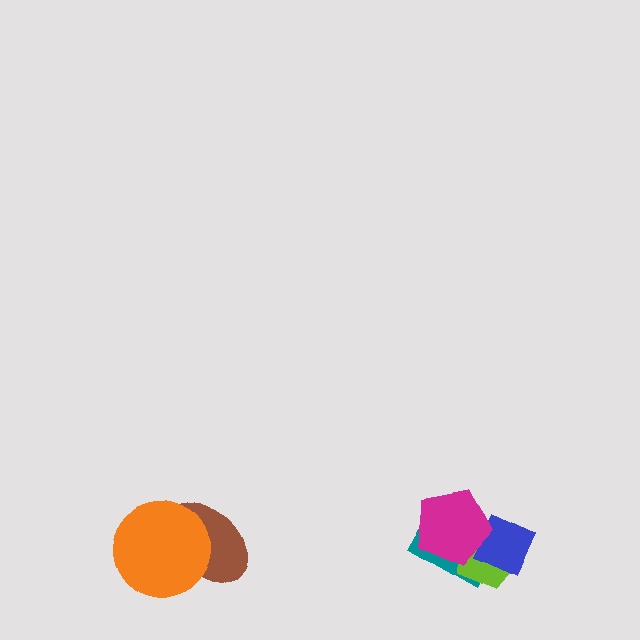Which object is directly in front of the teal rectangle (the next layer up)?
The lime pentagon is directly in front of the teal rectangle.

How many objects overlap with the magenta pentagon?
3 objects overlap with the magenta pentagon.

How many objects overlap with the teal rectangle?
3 objects overlap with the teal rectangle.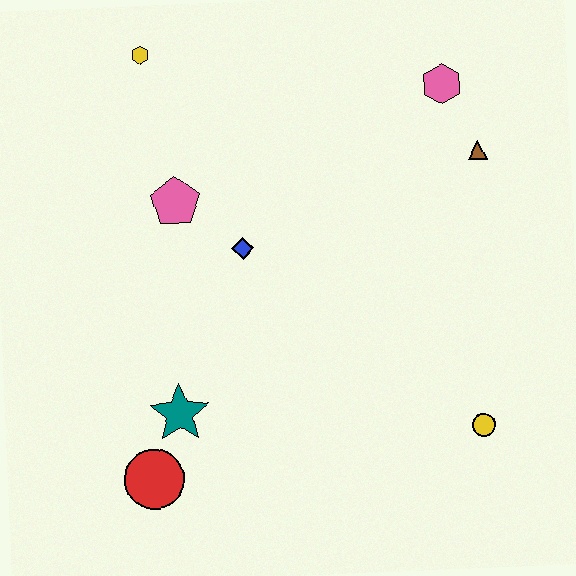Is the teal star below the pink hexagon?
Yes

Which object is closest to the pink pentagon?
The blue diamond is closest to the pink pentagon.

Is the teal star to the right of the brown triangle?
No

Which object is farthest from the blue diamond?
The yellow circle is farthest from the blue diamond.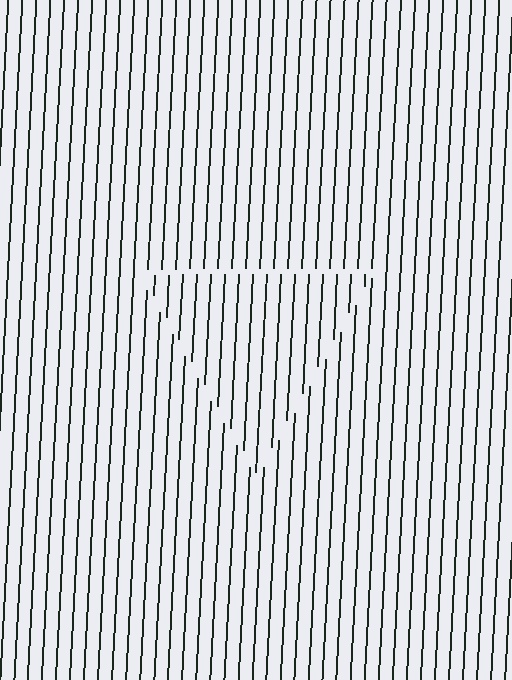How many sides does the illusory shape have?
3 sides — the line-ends trace a triangle.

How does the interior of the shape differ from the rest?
The interior of the shape contains the same grating, shifted by half a period — the contour is defined by the phase discontinuity where line-ends from the inner and outer gratings abut.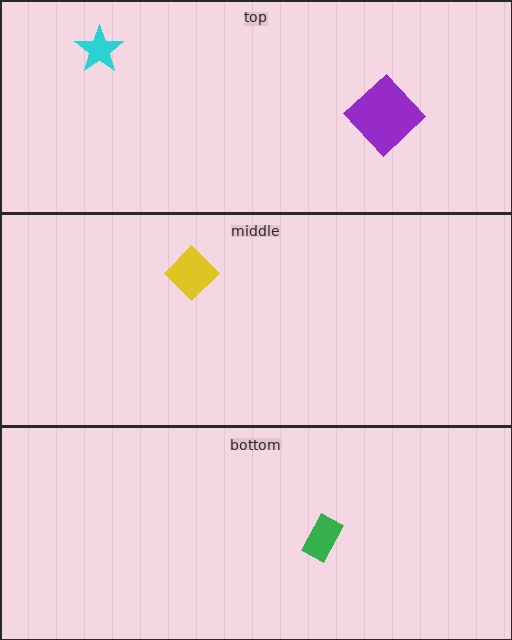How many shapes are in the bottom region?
1.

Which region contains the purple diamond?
The top region.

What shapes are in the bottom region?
The green rectangle.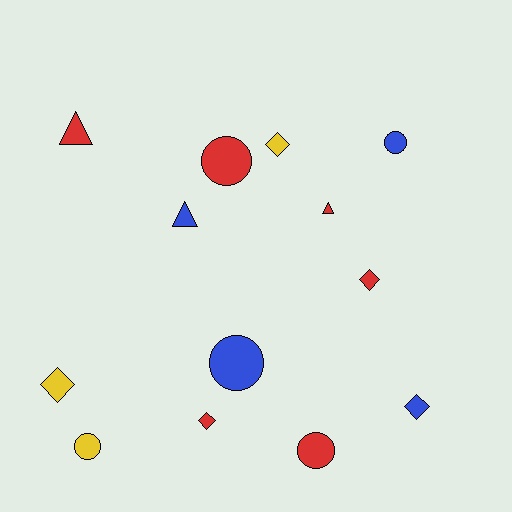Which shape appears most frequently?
Circle, with 5 objects.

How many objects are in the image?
There are 13 objects.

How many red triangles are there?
There are 2 red triangles.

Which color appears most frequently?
Red, with 6 objects.